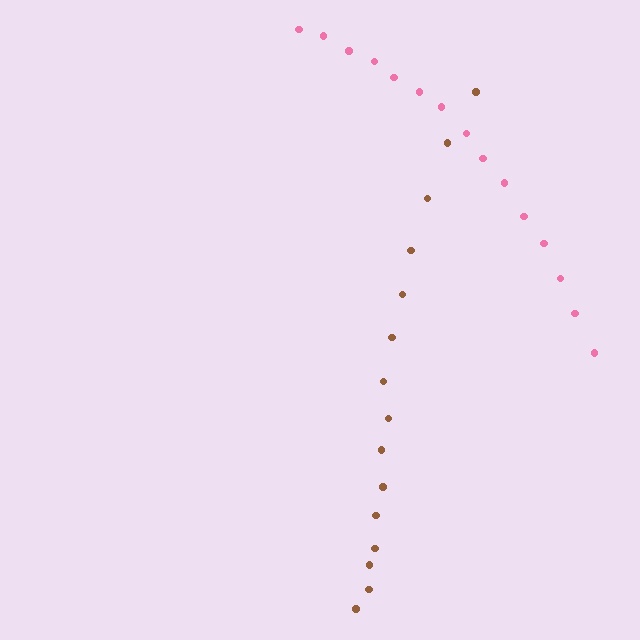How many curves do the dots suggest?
There are 2 distinct paths.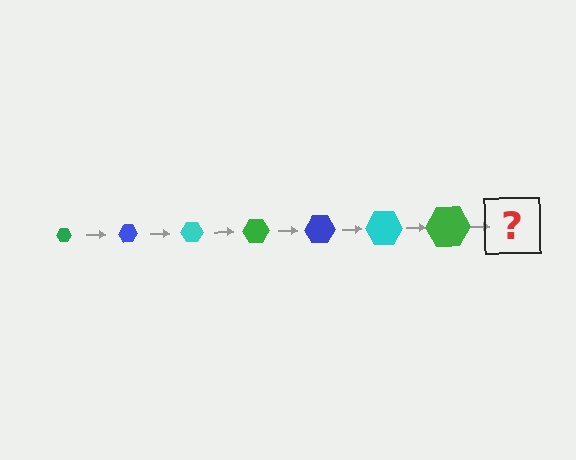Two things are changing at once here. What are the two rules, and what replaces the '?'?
The two rules are that the hexagon grows larger each step and the color cycles through green, blue, and cyan. The '?' should be a blue hexagon, larger than the previous one.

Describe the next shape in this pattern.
It should be a blue hexagon, larger than the previous one.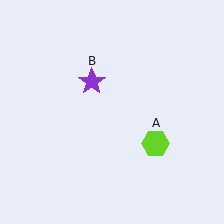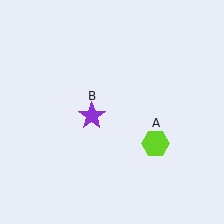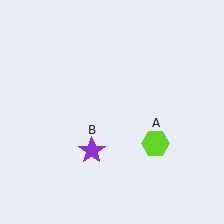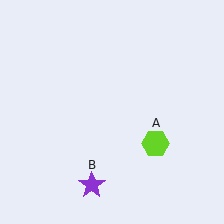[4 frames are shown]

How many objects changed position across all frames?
1 object changed position: purple star (object B).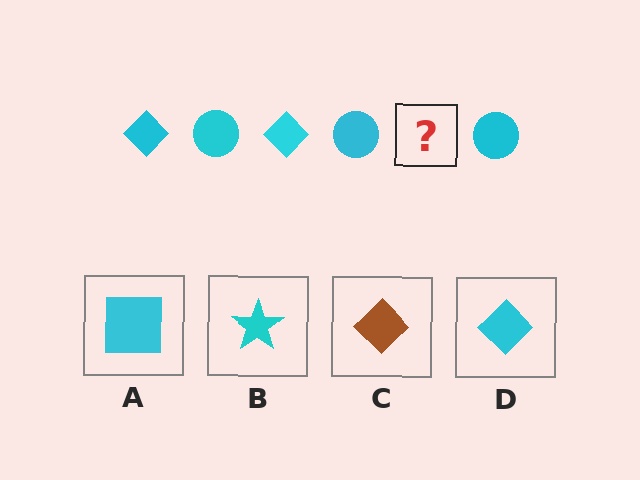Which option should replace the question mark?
Option D.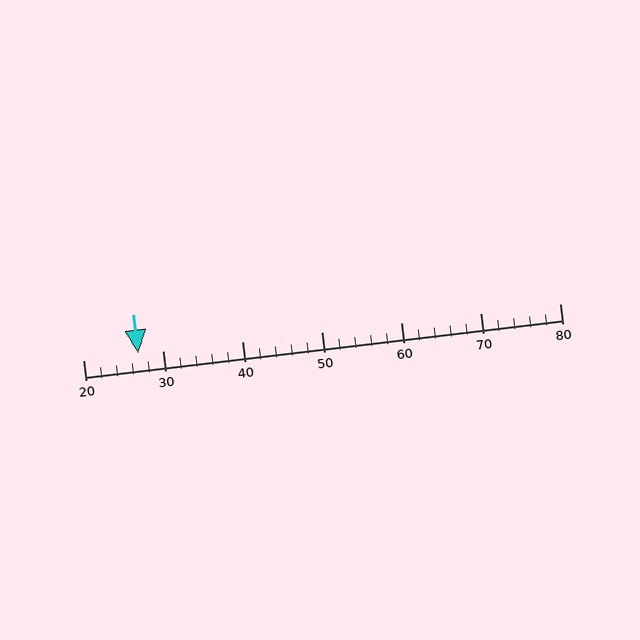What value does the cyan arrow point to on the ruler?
The cyan arrow points to approximately 27.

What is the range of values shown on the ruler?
The ruler shows values from 20 to 80.